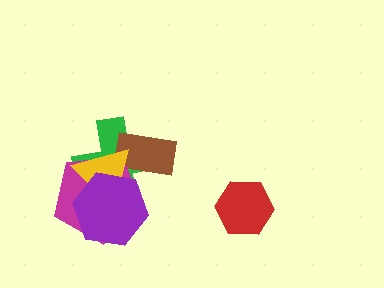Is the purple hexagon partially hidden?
No, no other shape covers it.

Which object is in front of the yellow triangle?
The purple hexagon is in front of the yellow triangle.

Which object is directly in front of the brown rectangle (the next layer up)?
The magenta pentagon is directly in front of the brown rectangle.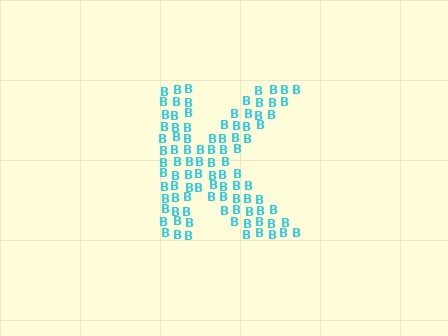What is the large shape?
The large shape is the letter K.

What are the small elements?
The small elements are letter B's.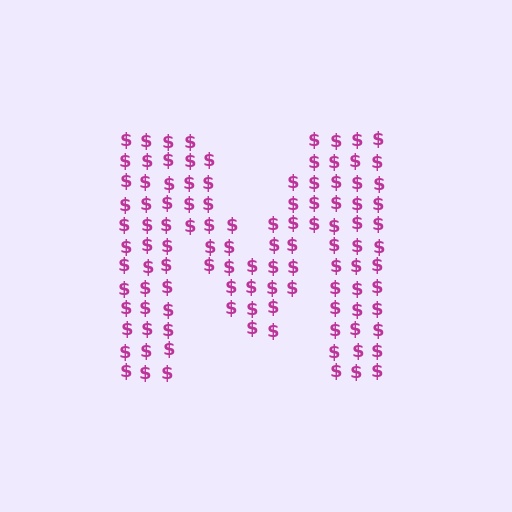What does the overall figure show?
The overall figure shows the letter M.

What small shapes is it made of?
It is made of small dollar signs.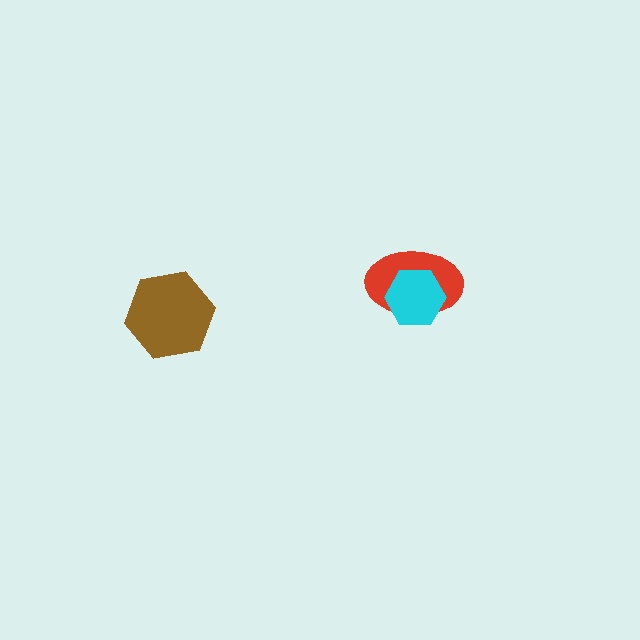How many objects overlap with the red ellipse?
1 object overlaps with the red ellipse.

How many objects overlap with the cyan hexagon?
1 object overlaps with the cyan hexagon.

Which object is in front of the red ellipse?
The cyan hexagon is in front of the red ellipse.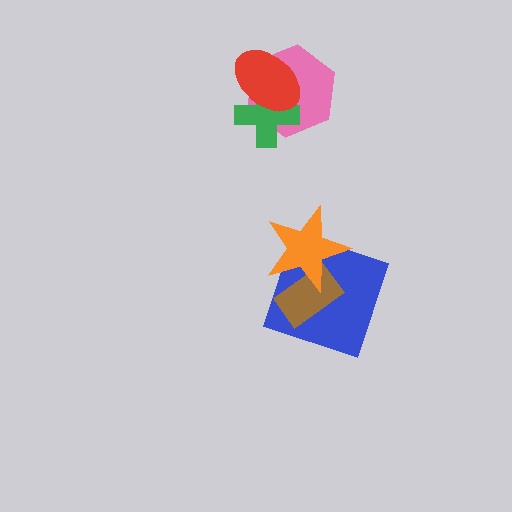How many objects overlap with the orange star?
2 objects overlap with the orange star.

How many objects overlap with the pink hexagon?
2 objects overlap with the pink hexagon.